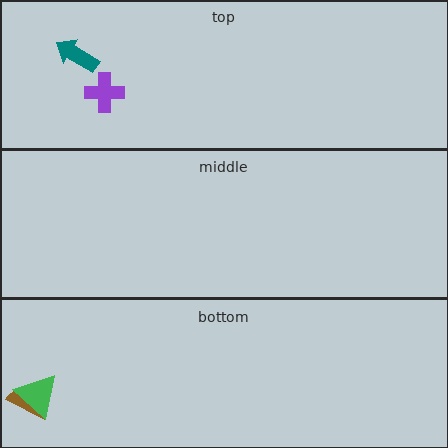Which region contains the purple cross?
The top region.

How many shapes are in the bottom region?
2.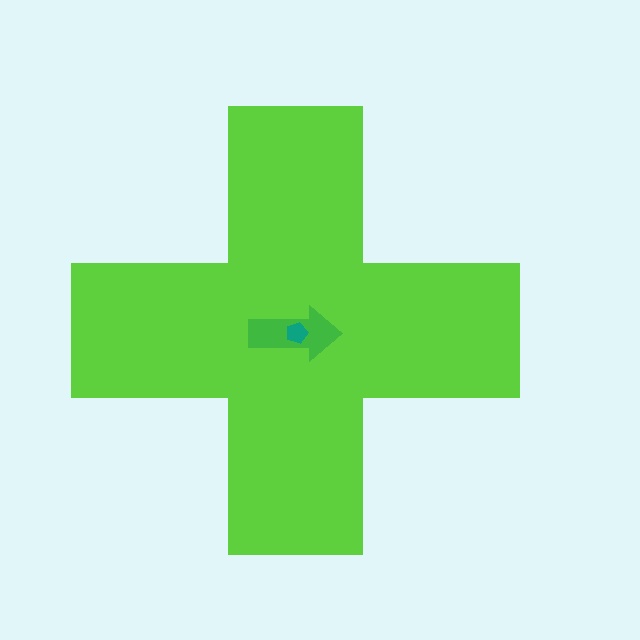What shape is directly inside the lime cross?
The green arrow.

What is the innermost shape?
The teal pentagon.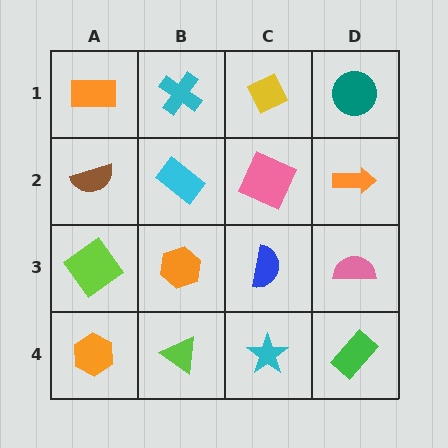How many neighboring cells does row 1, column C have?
3.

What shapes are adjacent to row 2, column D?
A teal circle (row 1, column D), a pink semicircle (row 3, column D), a pink square (row 2, column C).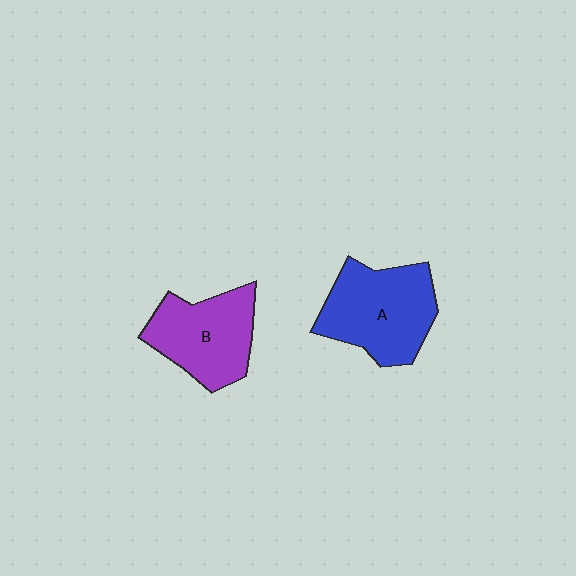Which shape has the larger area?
Shape A (blue).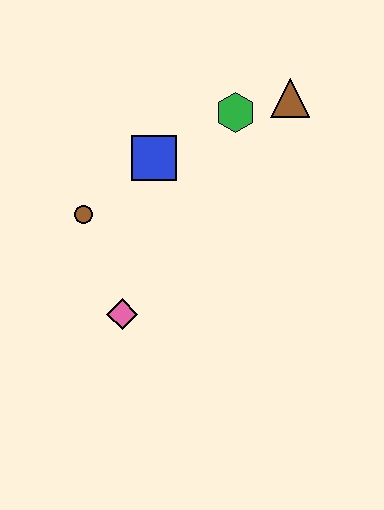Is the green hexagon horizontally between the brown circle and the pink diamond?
No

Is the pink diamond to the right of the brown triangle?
No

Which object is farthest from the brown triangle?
The pink diamond is farthest from the brown triangle.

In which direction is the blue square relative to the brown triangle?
The blue square is to the left of the brown triangle.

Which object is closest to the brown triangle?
The green hexagon is closest to the brown triangle.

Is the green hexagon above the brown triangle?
No